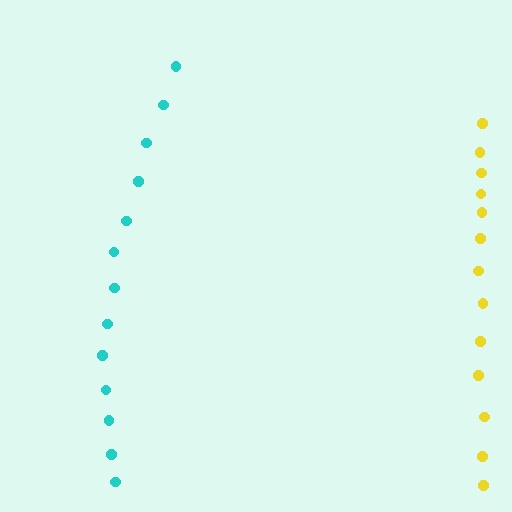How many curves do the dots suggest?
There are 2 distinct paths.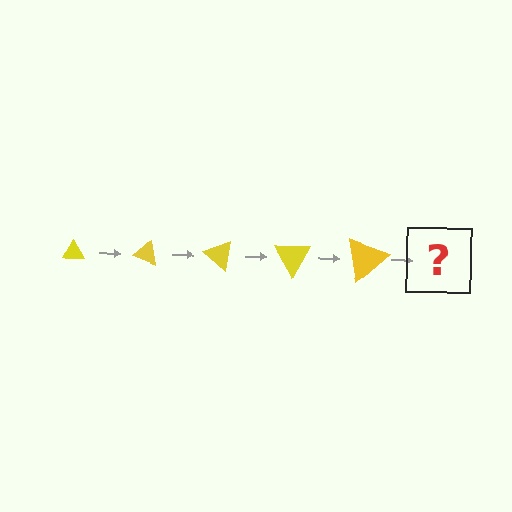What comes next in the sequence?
The next element should be a triangle, larger than the previous one and rotated 100 degrees from the start.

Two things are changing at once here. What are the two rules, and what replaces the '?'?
The two rules are that the triangle grows larger each step and it rotates 20 degrees each step. The '?' should be a triangle, larger than the previous one and rotated 100 degrees from the start.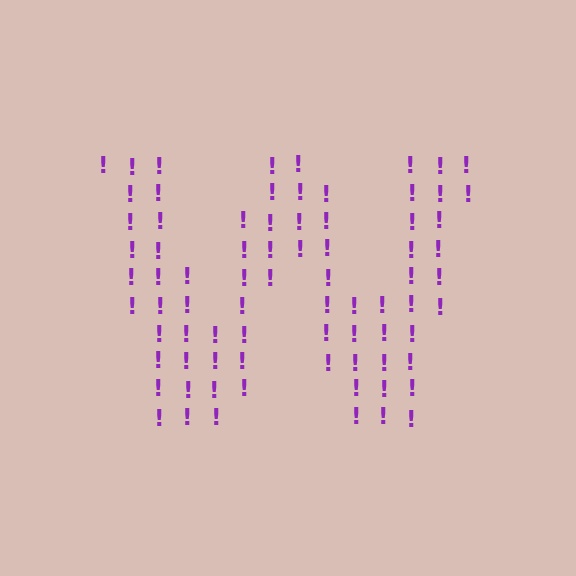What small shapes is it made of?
It is made of small exclamation marks.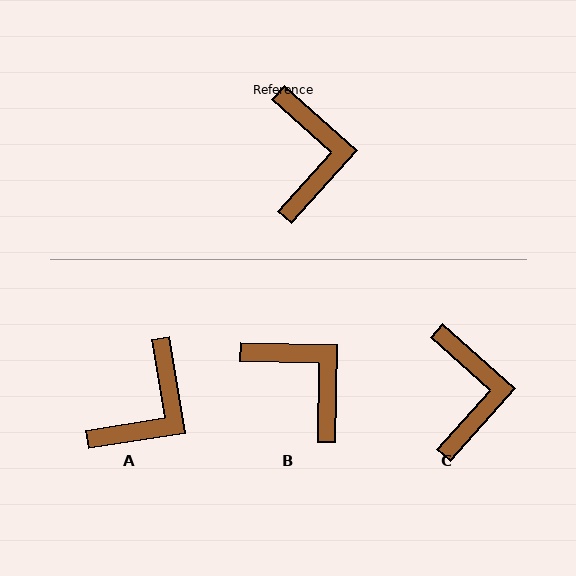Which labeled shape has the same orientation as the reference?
C.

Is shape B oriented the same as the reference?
No, it is off by about 41 degrees.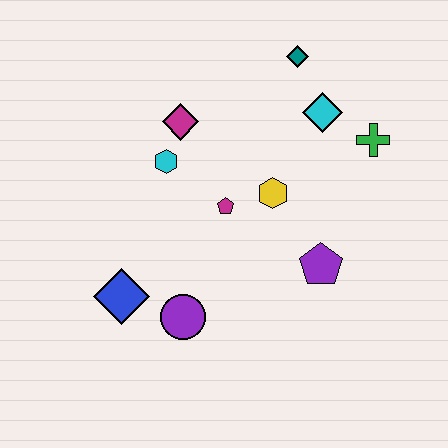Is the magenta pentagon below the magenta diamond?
Yes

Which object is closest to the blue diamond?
The purple circle is closest to the blue diamond.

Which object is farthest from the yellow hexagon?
The blue diamond is farthest from the yellow hexagon.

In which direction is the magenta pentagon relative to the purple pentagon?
The magenta pentagon is to the left of the purple pentagon.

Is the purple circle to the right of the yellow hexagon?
No